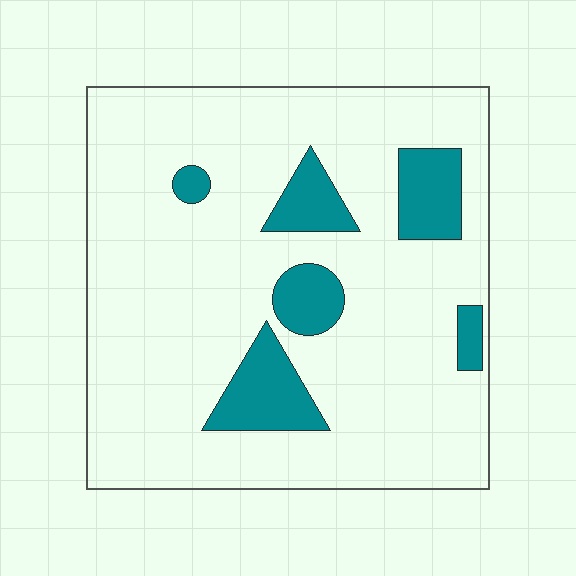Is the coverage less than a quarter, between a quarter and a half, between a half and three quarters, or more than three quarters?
Less than a quarter.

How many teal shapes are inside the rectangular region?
6.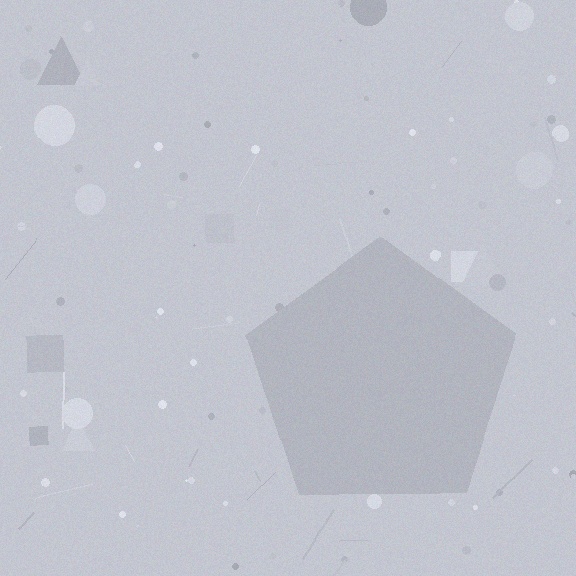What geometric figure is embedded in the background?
A pentagon is embedded in the background.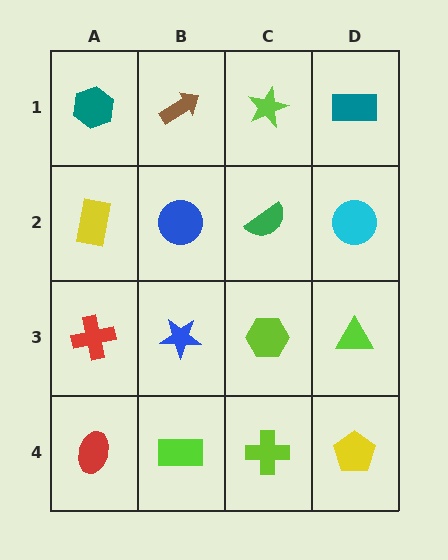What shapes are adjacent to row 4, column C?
A lime hexagon (row 3, column C), a lime rectangle (row 4, column B), a yellow pentagon (row 4, column D).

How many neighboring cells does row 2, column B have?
4.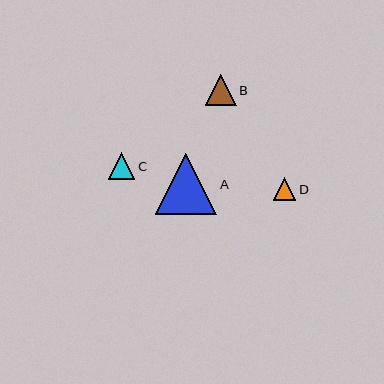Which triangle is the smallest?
Triangle D is the smallest with a size of approximately 23 pixels.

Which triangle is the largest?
Triangle A is the largest with a size of approximately 61 pixels.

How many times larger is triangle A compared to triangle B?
Triangle A is approximately 2.0 times the size of triangle B.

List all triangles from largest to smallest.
From largest to smallest: A, B, C, D.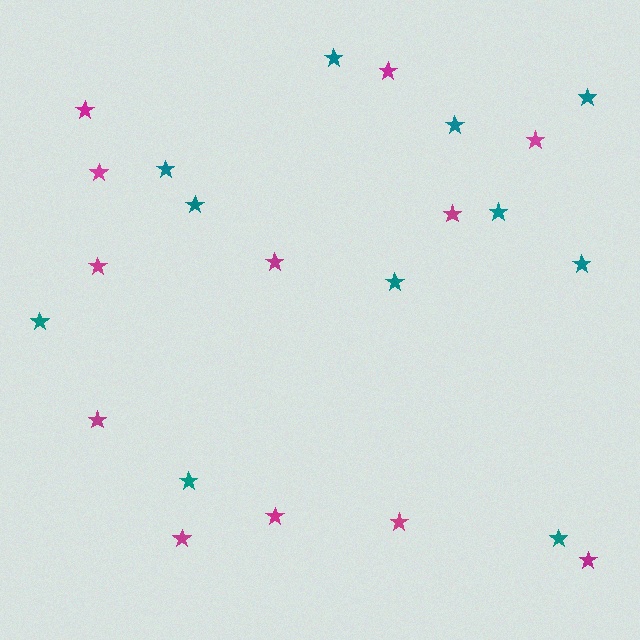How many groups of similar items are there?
There are 2 groups: one group of magenta stars (12) and one group of teal stars (11).